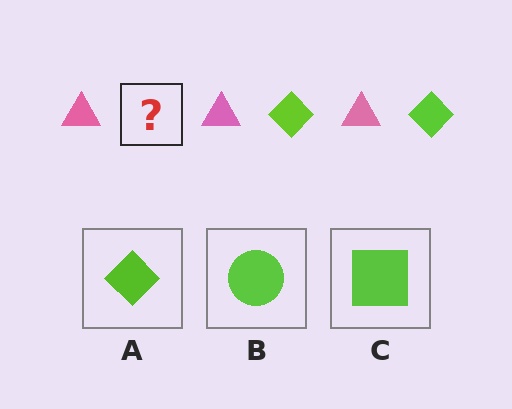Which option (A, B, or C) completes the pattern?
A.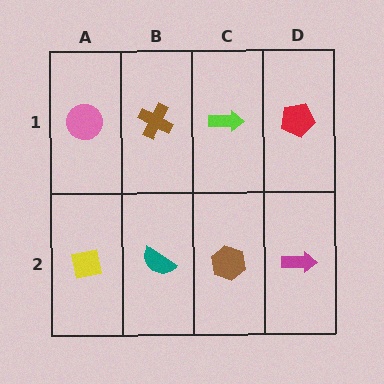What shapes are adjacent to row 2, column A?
A pink circle (row 1, column A), a teal semicircle (row 2, column B).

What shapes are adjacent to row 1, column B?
A teal semicircle (row 2, column B), a pink circle (row 1, column A), a lime arrow (row 1, column C).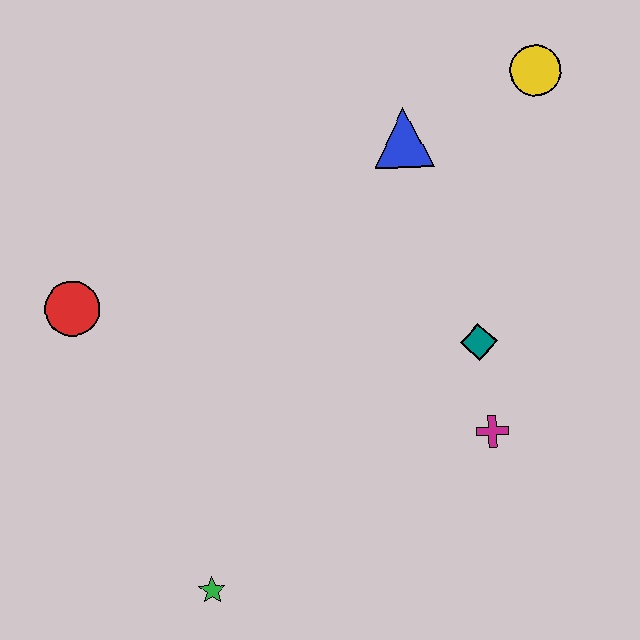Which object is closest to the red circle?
The green star is closest to the red circle.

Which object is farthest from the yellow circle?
The green star is farthest from the yellow circle.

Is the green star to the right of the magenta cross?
No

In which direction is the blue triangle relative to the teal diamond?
The blue triangle is above the teal diamond.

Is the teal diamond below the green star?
No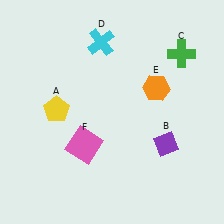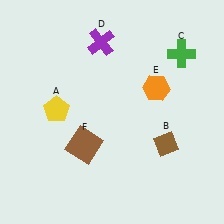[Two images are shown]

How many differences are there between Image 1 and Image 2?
There are 3 differences between the two images.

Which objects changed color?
B changed from purple to brown. D changed from cyan to purple. F changed from pink to brown.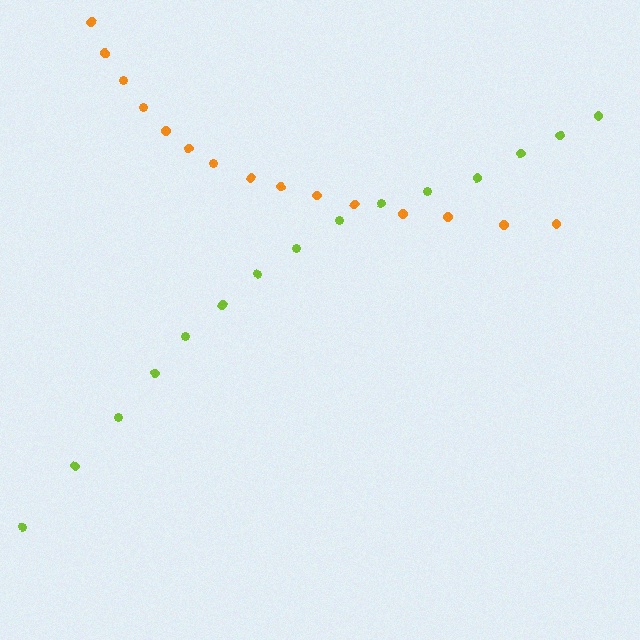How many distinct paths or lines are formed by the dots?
There are 2 distinct paths.